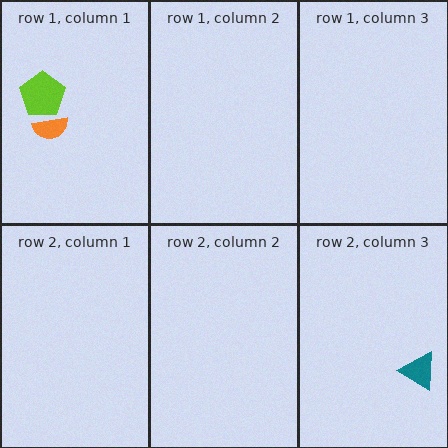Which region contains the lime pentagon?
The row 1, column 1 region.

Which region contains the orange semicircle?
The row 1, column 1 region.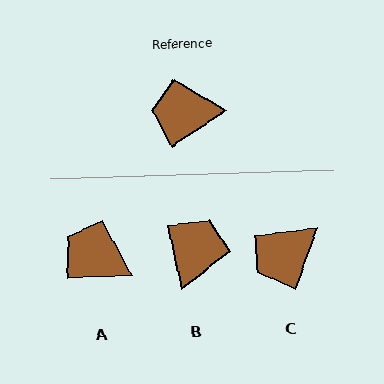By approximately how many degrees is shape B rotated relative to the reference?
Approximately 112 degrees clockwise.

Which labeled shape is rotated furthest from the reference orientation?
B, about 112 degrees away.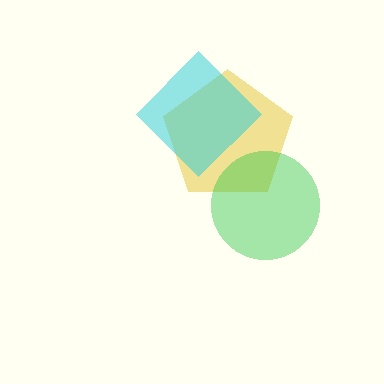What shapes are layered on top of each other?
The layered shapes are: a yellow pentagon, a cyan diamond, a green circle.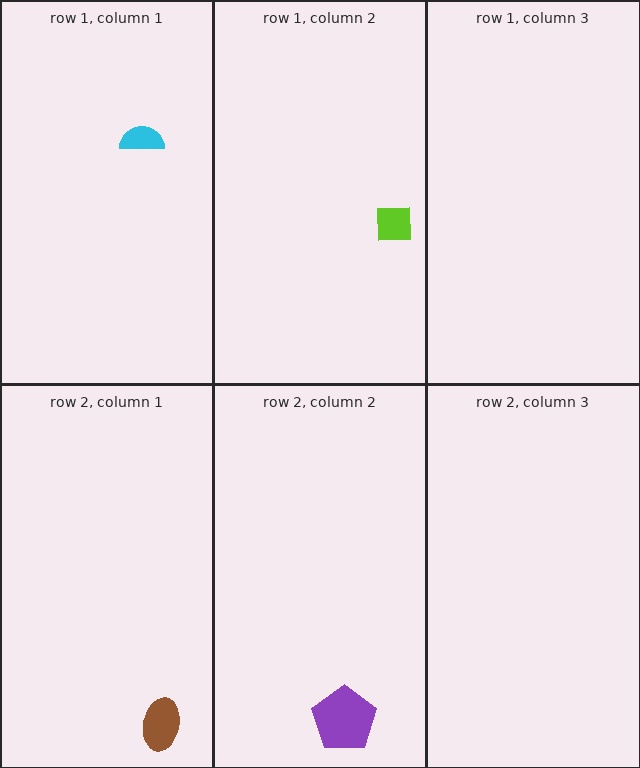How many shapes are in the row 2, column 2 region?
1.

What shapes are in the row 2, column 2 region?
The purple pentagon.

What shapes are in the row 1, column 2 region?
The lime square.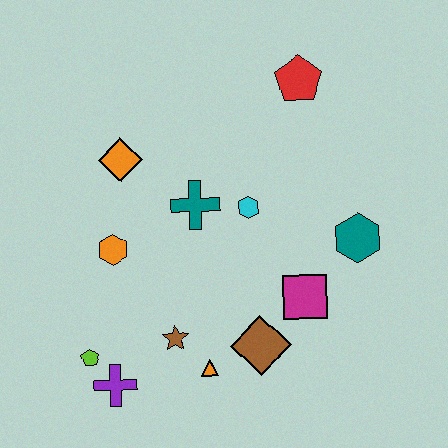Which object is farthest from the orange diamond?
The teal hexagon is farthest from the orange diamond.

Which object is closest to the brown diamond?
The orange triangle is closest to the brown diamond.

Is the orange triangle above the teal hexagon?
No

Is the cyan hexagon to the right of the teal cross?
Yes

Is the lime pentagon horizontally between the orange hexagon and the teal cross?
No